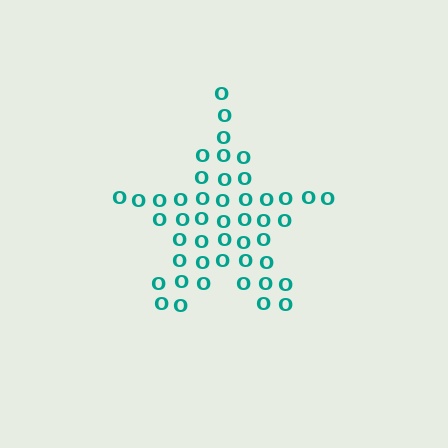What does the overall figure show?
The overall figure shows a star.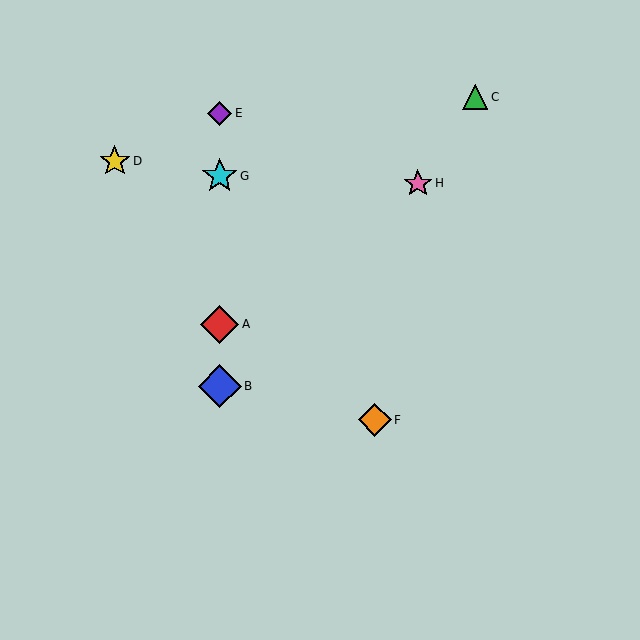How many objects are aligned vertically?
4 objects (A, B, E, G) are aligned vertically.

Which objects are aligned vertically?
Objects A, B, E, G are aligned vertically.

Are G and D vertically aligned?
No, G is at x≈220 and D is at x≈115.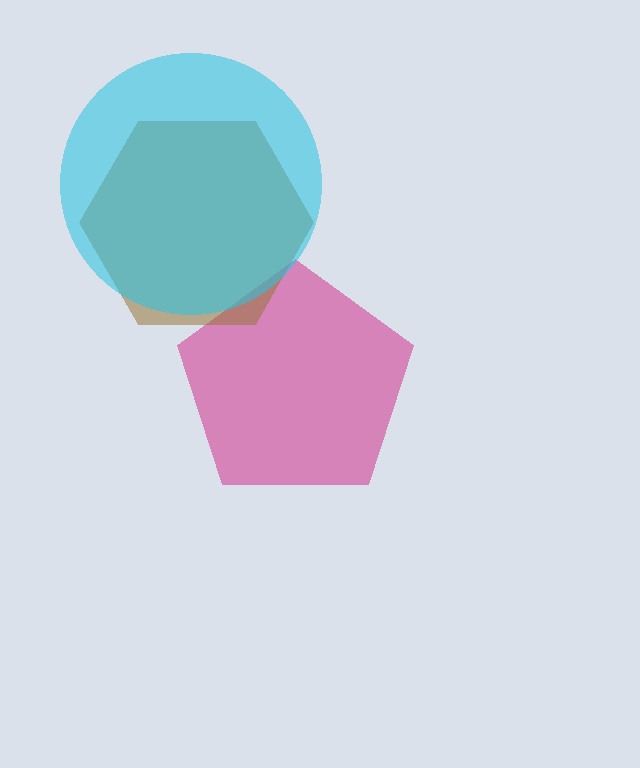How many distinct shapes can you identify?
There are 3 distinct shapes: a magenta pentagon, a brown hexagon, a cyan circle.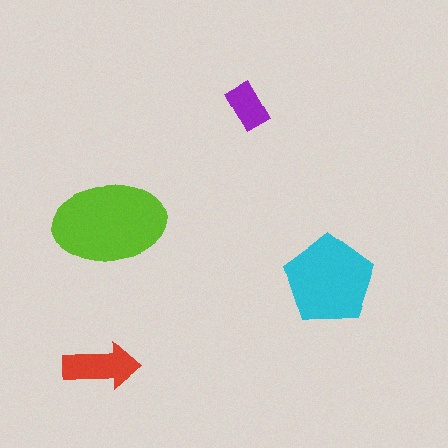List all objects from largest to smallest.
The lime ellipse, the cyan pentagon, the red arrow, the purple rectangle.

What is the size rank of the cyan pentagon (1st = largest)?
2nd.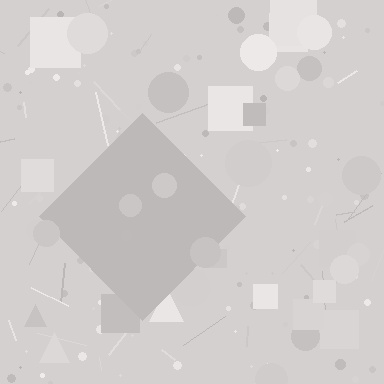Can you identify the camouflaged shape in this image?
The camouflaged shape is a diamond.